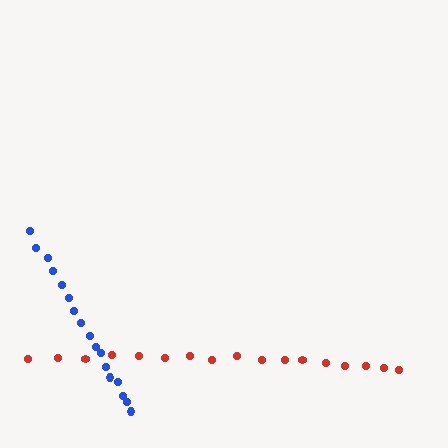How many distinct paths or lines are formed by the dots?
There are 2 distinct paths.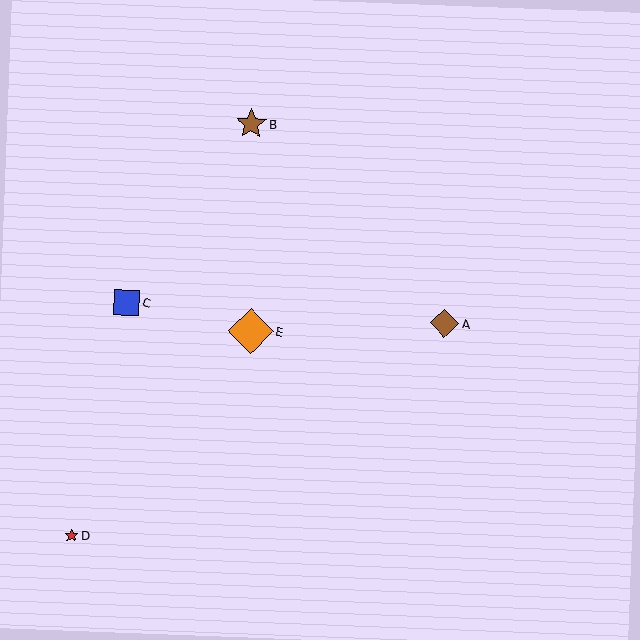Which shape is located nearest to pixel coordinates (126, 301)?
The blue square (labeled C) at (127, 303) is nearest to that location.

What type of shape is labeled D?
Shape D is a red star.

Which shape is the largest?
The orange diamond (labeled E) is the largest.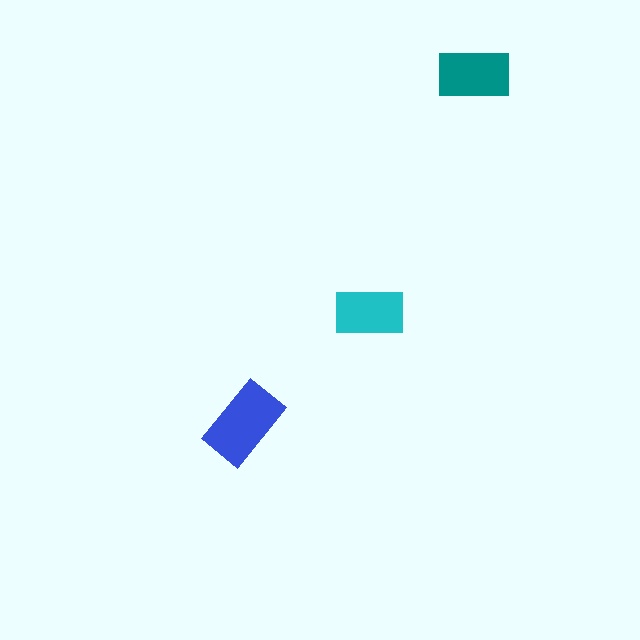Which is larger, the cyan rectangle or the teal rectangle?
The teal one.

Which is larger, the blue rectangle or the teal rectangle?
The blue one.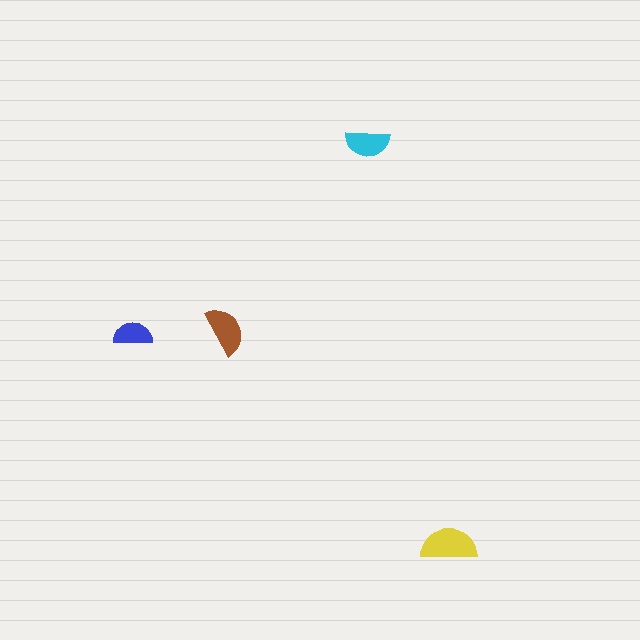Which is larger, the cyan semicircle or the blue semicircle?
The cyan one.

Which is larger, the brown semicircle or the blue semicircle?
The brown one.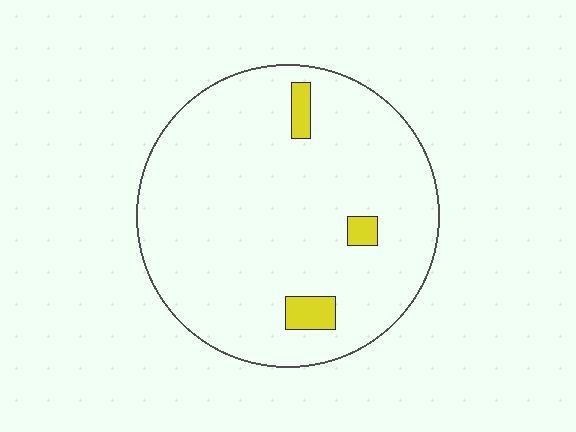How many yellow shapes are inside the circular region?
3.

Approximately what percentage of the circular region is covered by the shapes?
Approximately 5%.